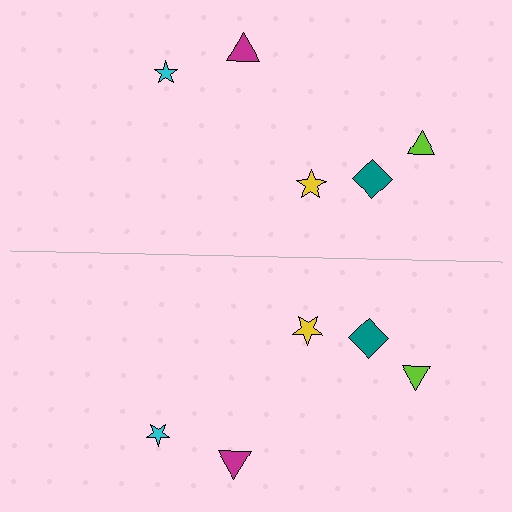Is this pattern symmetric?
Yes, this pattern has bilateral (reflection) symmetry.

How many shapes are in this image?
There are 10 shapes in this image.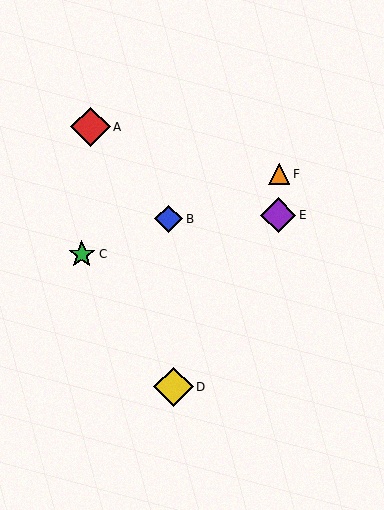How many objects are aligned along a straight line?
3 objects (B, C, F) are aligned along a straight line.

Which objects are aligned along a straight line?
Objects B, C, F are aligned along a straight line.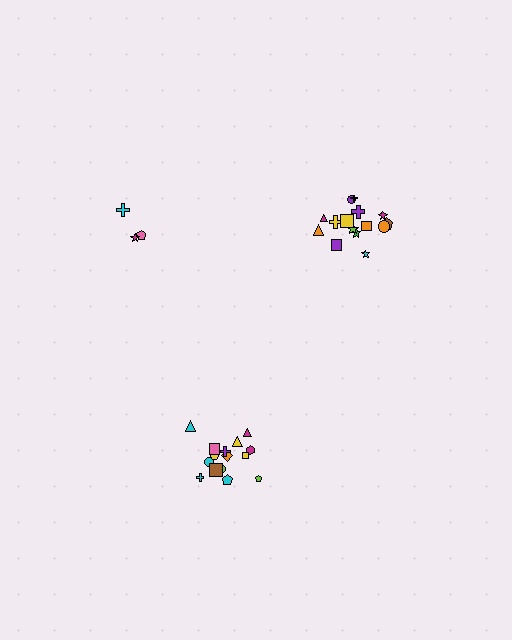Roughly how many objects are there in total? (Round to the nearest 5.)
Roughly 35 objects in total.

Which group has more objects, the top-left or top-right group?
The top-right group.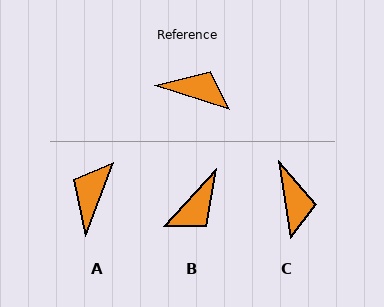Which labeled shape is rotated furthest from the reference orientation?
B, about 115 degrees away.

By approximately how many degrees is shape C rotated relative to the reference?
Approximately 63 degrees clockwise.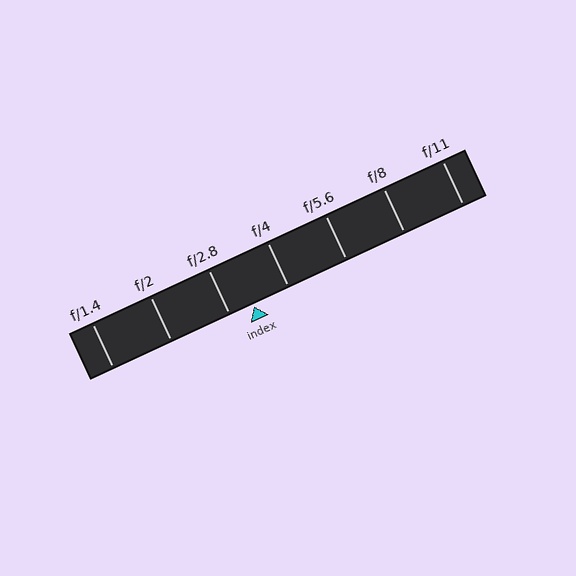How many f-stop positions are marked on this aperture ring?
There are 7 f-stop positions marked.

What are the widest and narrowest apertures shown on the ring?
The widest aperture shown is f/1.4 and the narrowest is f/11.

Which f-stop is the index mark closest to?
The index mark is closest to f/2.8.